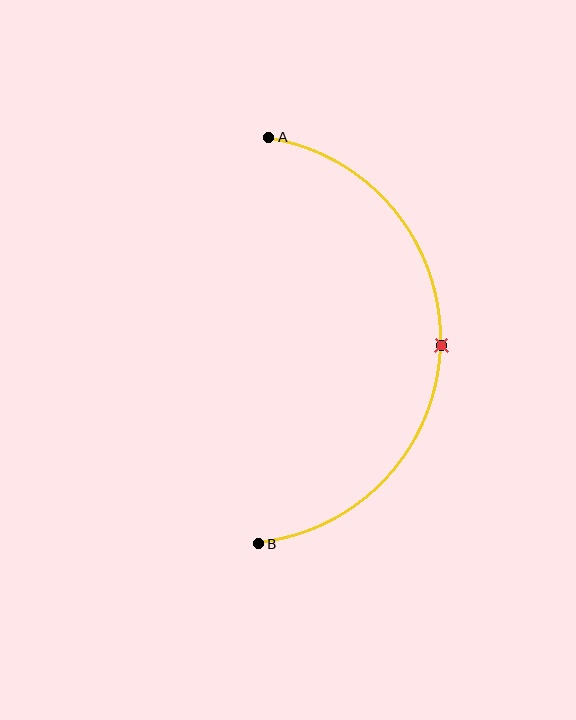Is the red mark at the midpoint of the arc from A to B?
Yes. The red mark lies on the arc at equal arc-length from both A and B — it is the arc midpoint.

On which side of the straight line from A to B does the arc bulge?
The arc bulges to the right of the straight line connecting A and B.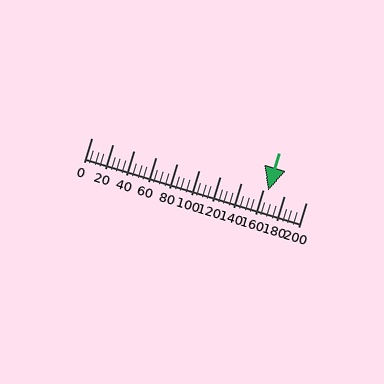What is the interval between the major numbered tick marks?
The major tick marks are spaced 20 units apart.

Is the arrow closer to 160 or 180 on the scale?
The arrow is closer to 160.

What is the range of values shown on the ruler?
The ruler shows values from 0 to 200.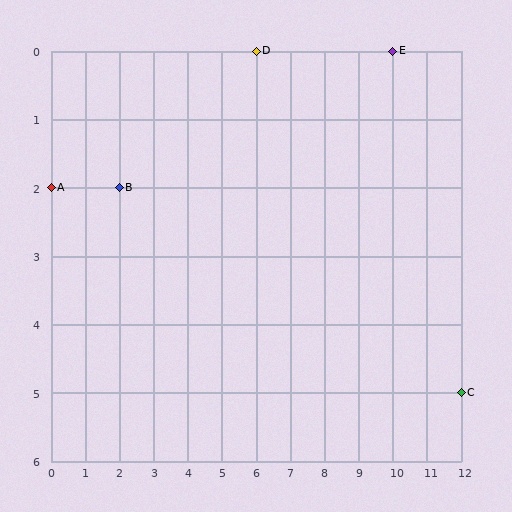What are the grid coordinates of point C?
Point C is at grid coordinates (12, 5).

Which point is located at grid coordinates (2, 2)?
Point B is at (2, 2).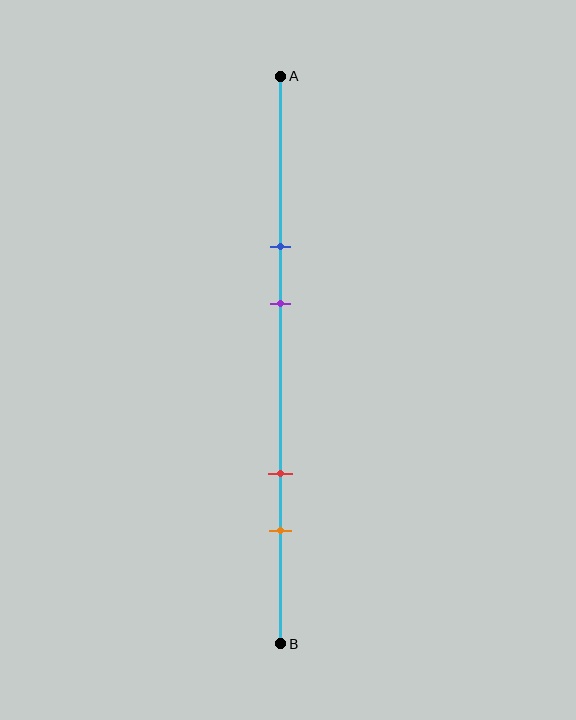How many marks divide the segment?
There are 4 marks dividing the segment.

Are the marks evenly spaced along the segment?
No, the marks are not evenly spaced.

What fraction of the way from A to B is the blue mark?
The blue mark is approximately 30% (0.3) of the way from A to B.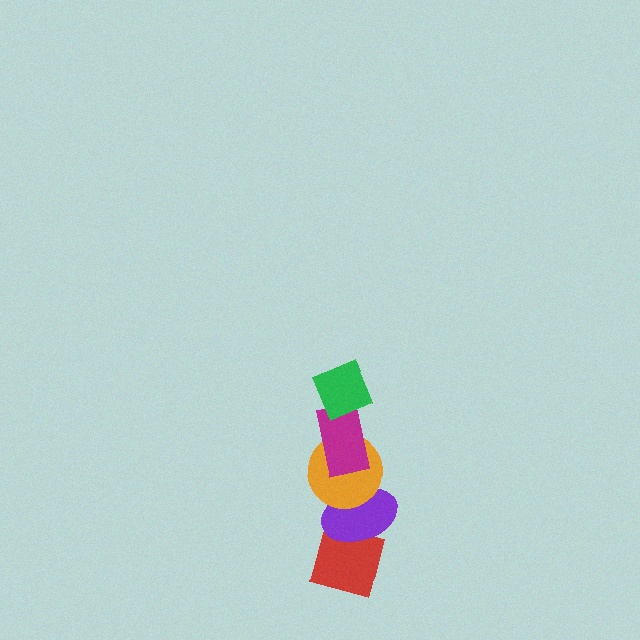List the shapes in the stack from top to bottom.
From top to bottom: the green diamond, the magenta rectangle, the orange circle, the purple ellipse, the red square.